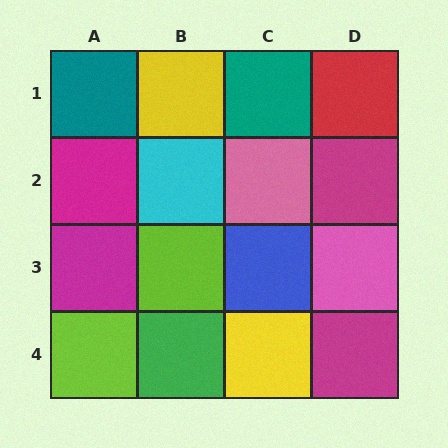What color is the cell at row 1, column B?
Yellow.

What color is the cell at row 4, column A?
Lime.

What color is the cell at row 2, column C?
Pink.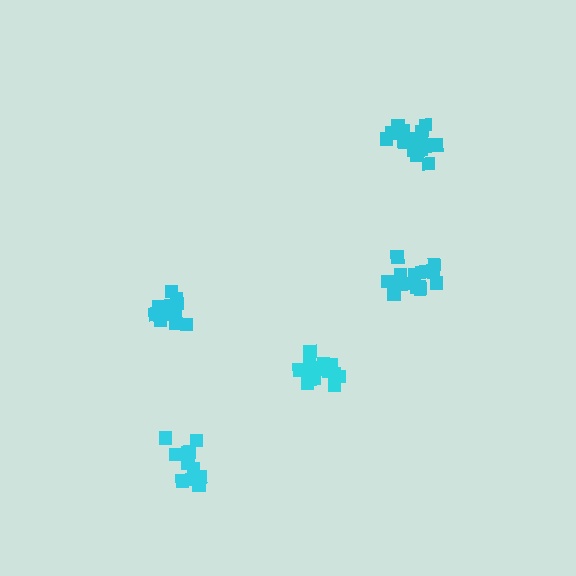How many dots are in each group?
Group 1: 13 dots, Group 2: 16 dots, Group 3: 15 dots, Group 4: 17 dots, Group 5: 12 dots (73 total).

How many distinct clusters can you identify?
There are 5 distinct clusters.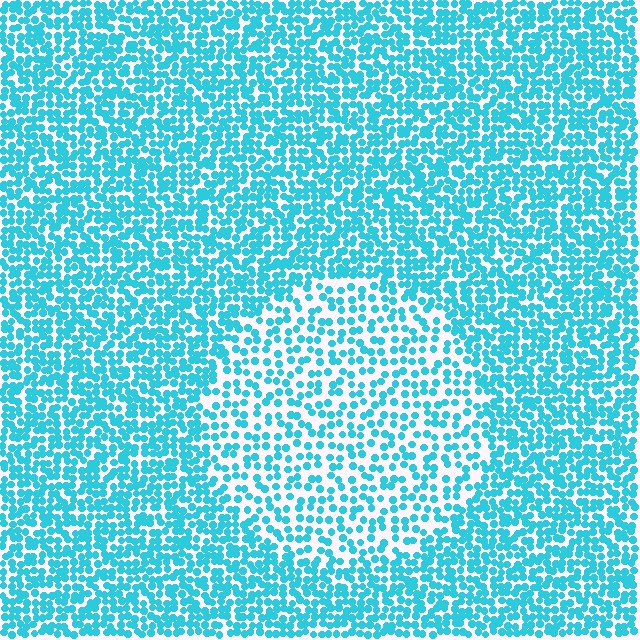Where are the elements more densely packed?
The elements are more densely packed outside the circle boundary.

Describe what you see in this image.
The image contains small cyan elements arranged at two different densities. A circle-shaped region is visible where the elements are less densely packed than the surrounding area.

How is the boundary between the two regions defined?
The boundary is defined by a change in element density (approximately 1.8x ratio). All elements are the same color, size, and shape.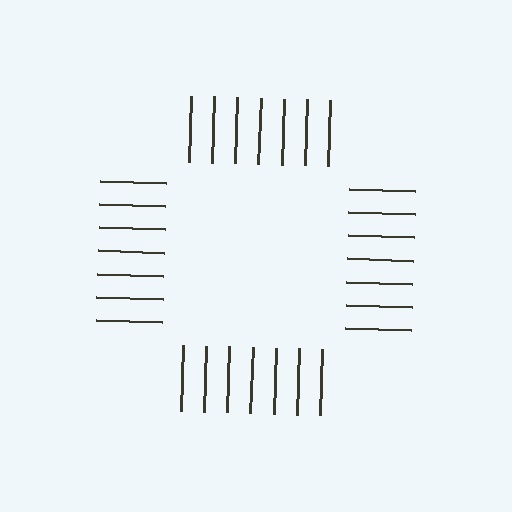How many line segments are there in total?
28 — 7 along each of the 4 edges.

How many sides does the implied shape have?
4 sides — the line-ends trace a square.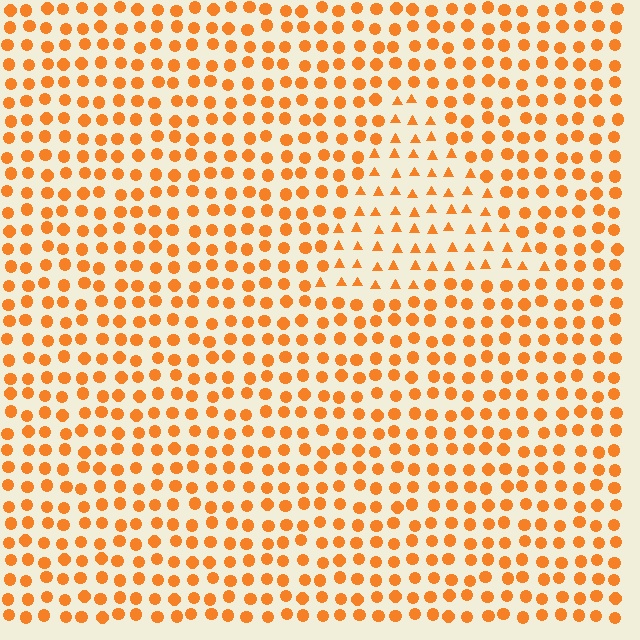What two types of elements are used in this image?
The image uses triangles inside the triangle region and circles outside it.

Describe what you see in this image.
The image is filled with small orange elements arranged in a uniform grid. A triangle-shaped region contains triangles, while the surrounding area contains circles. The boundary is defined purely by the change in element shape.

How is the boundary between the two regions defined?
The boundary is defined by a change in element shape: triangles inside vs. circles outside. All elements share the same color and spacing.